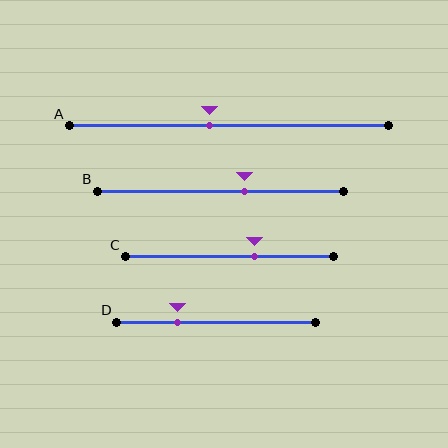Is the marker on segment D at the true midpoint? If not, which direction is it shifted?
No, the marker on segment D is shifted to the left by about 19% of the segment length.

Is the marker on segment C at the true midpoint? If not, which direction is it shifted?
No, the marker on segment C is shifted to the right by about 12% of the segment length.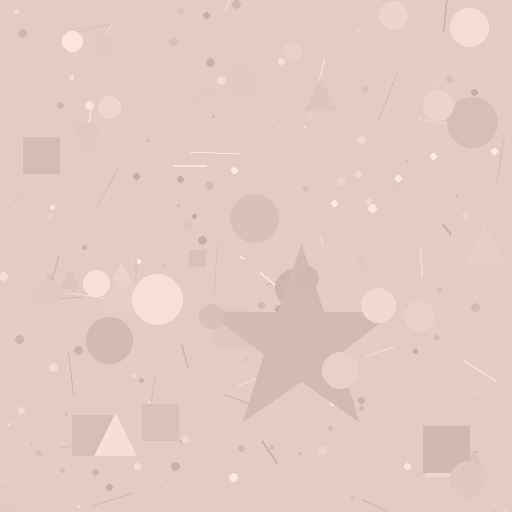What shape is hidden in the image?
A star is hidden in the image.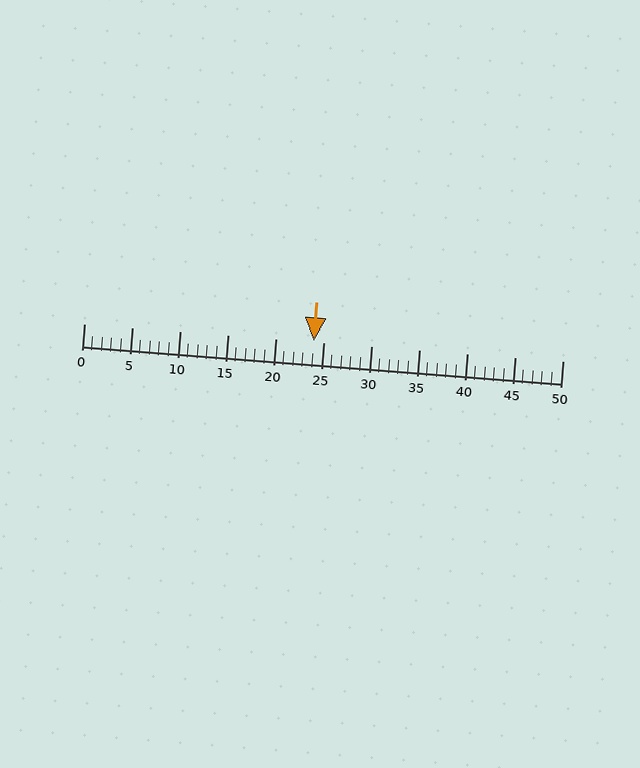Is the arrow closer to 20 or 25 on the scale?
The arrow is closer to 25.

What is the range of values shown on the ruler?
The ruler shows values from 0 to 50.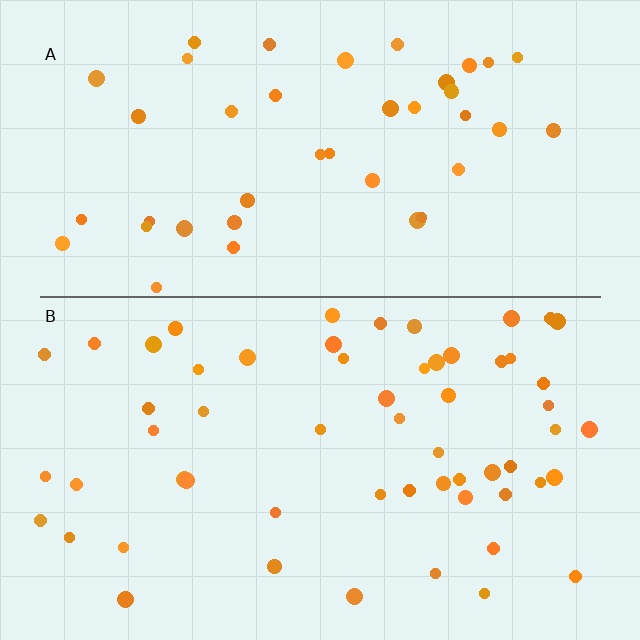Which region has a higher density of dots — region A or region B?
B (the bottom).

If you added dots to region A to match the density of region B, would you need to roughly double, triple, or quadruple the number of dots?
Approximately double.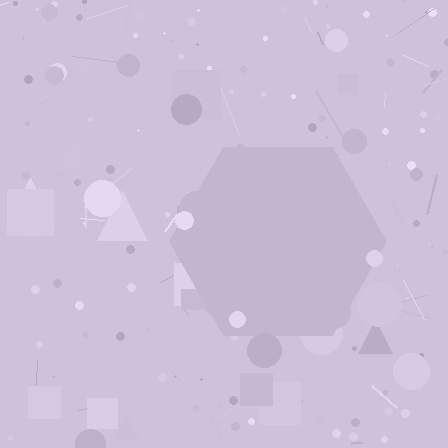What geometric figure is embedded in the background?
A hexagon is embedded in the background.